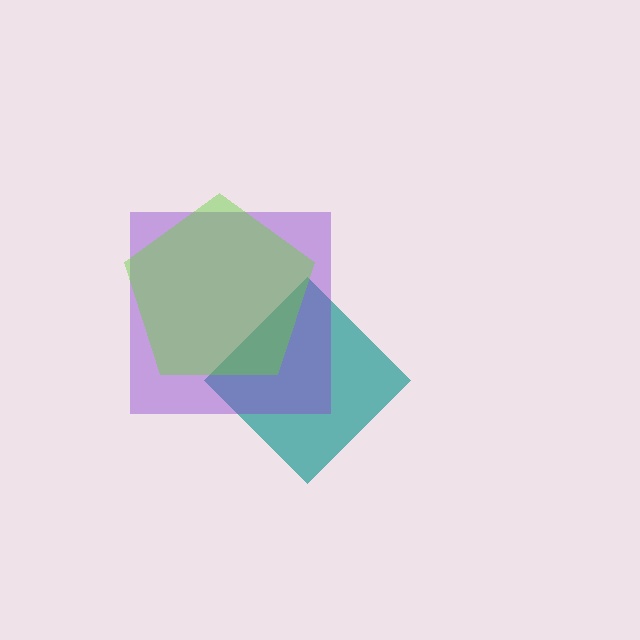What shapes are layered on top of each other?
The layered shapes are: a teal diamond, a purple square, a lime pentagon.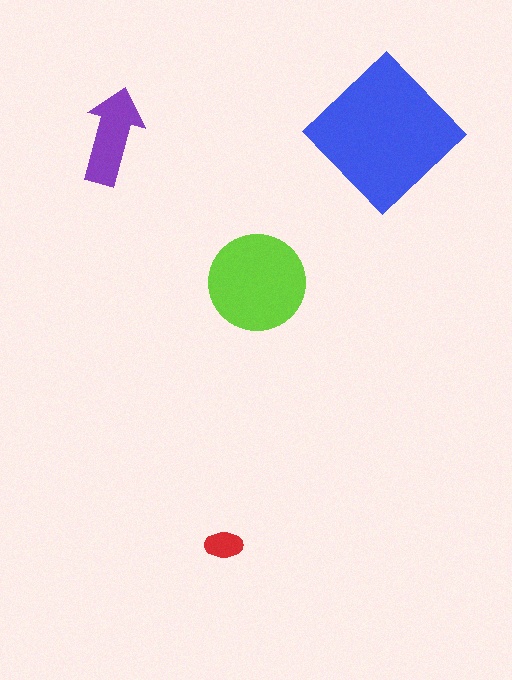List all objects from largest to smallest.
The blue diamond, the lime circle, the purple arrow, the red ellipse.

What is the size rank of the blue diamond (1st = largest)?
1st.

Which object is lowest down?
The red ellipse is bottommost.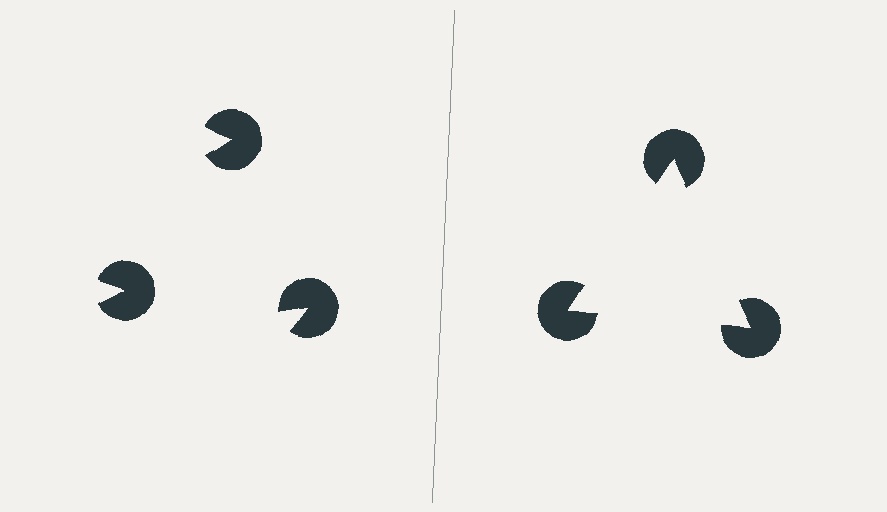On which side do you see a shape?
An illusory triangle appears on the right side. On the left side the wedge cuts are rotated, so no coherent shape forms.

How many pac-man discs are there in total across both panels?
6 — 3 on each side.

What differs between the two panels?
The pac-man discs are positioned identically on both sides; only the wedge orientations differ. On the right they align to a triangle; on the left they are misaligned.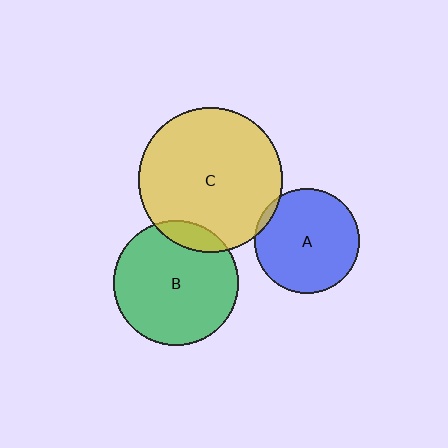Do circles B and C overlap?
Yes.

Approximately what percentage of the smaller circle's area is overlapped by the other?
Approximately 10%.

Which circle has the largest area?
Circle C (yellow).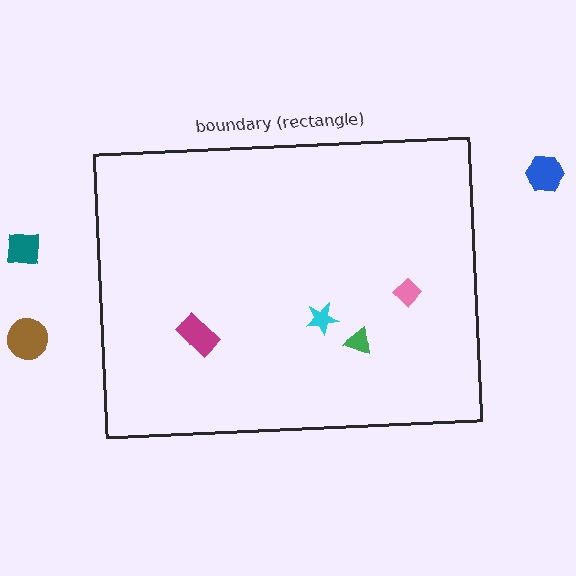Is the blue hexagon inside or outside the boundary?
Outside.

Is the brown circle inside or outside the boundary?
Outside.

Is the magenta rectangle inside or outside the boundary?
Inside.